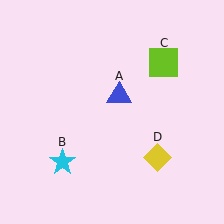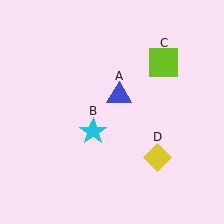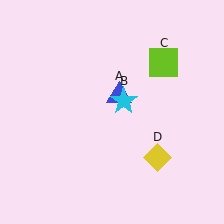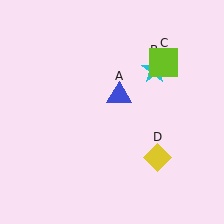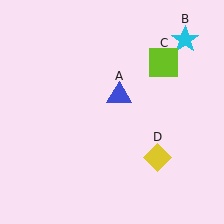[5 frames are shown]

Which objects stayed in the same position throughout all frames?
Blue triangle (object A) and lime square (object C) and yellow diamond (object D) remained stationary.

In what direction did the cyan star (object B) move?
The cyan star (object B) moved up and to the right.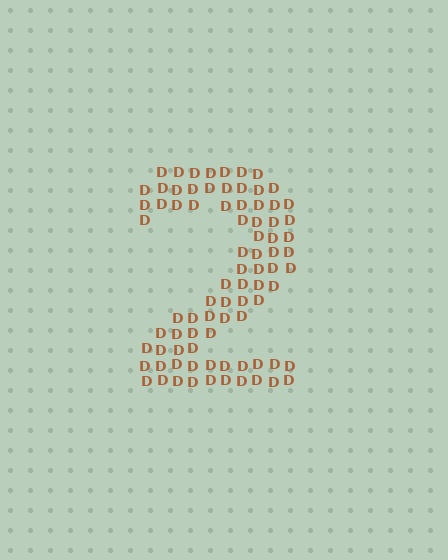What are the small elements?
The small elements are letter D's.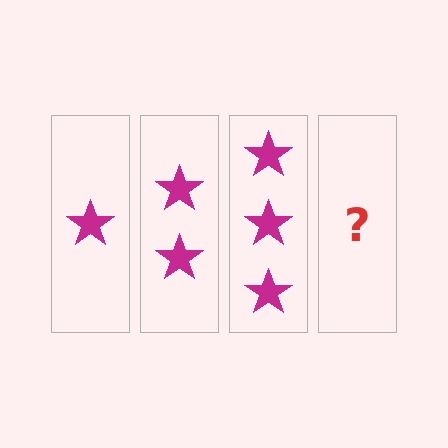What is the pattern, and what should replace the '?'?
The pattern is that each step adds one more star. The '?' should be 4 stars.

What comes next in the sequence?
The next element should be 4 stars.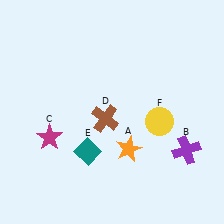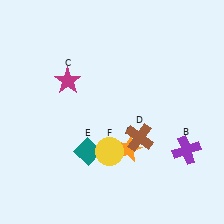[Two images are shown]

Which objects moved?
The objects that moved are: the magenta star (C), the brown cross (D), the yellow circle (F).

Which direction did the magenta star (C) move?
The magenta star (C) moved up.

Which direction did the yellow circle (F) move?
The yellow circle (F) moved left.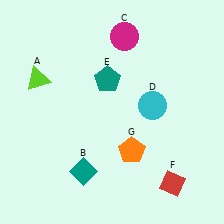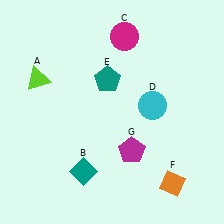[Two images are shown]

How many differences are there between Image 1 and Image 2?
There are 2 differences between the two images.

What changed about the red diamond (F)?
In Image 1, F is red. In Image 2, it changed to orange.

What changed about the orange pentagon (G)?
In Image 1, G is orange. In Image 2, it changed to magenta.